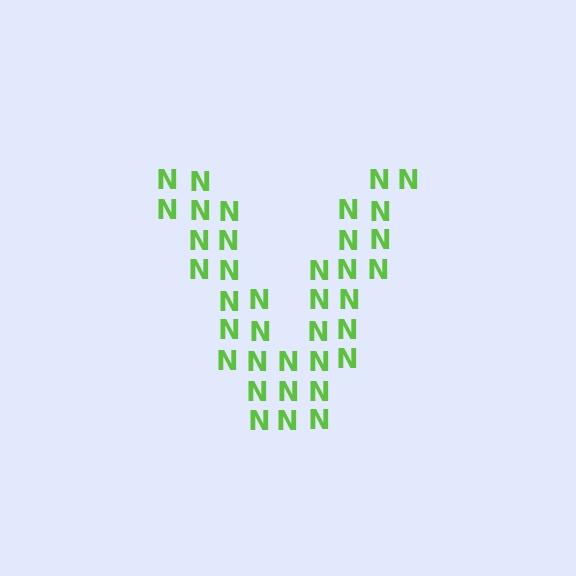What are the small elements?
The small elements are letter N's.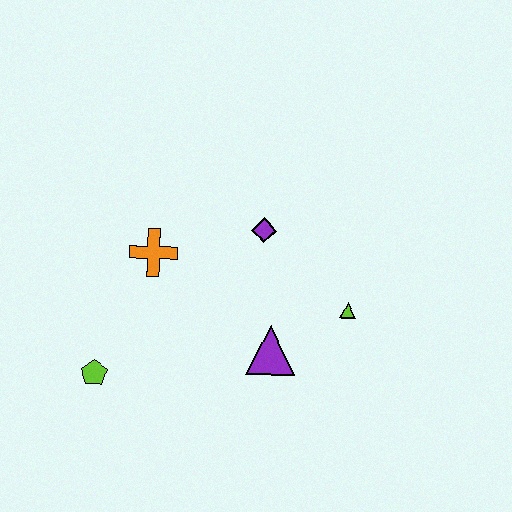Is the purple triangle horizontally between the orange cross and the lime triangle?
Yes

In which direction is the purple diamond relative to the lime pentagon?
The purple diamond is to the right of the lime pentagon.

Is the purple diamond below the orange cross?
No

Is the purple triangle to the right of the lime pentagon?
Yes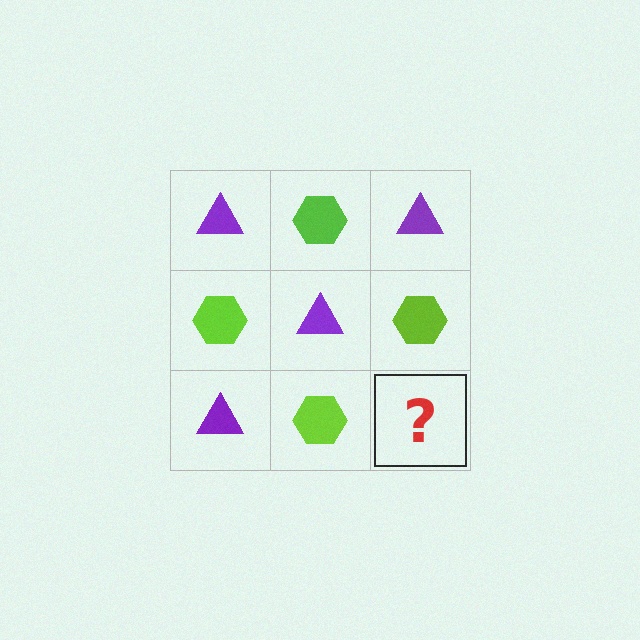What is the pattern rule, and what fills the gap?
The rule is that it alternates purple triangle and lime hexagon in a checkerboard pattern. The gap should be filled with a purple triangle.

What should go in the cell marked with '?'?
The missing cell should contain a purple triangle.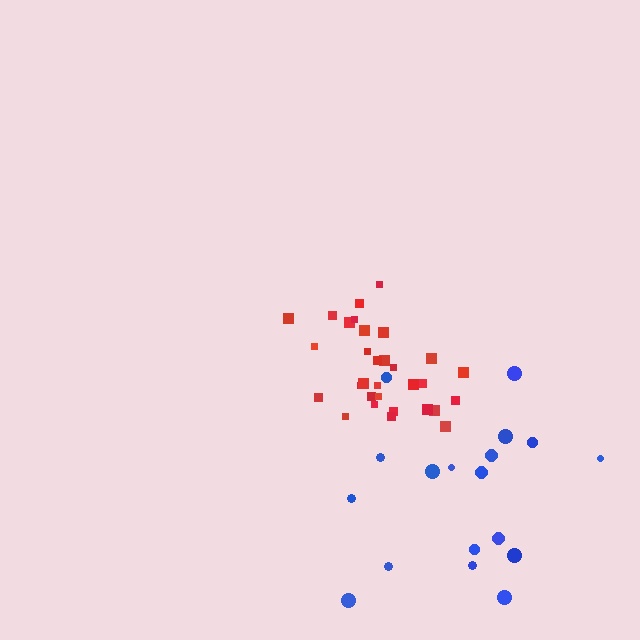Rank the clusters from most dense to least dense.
red, blue.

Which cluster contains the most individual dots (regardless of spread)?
Red (31).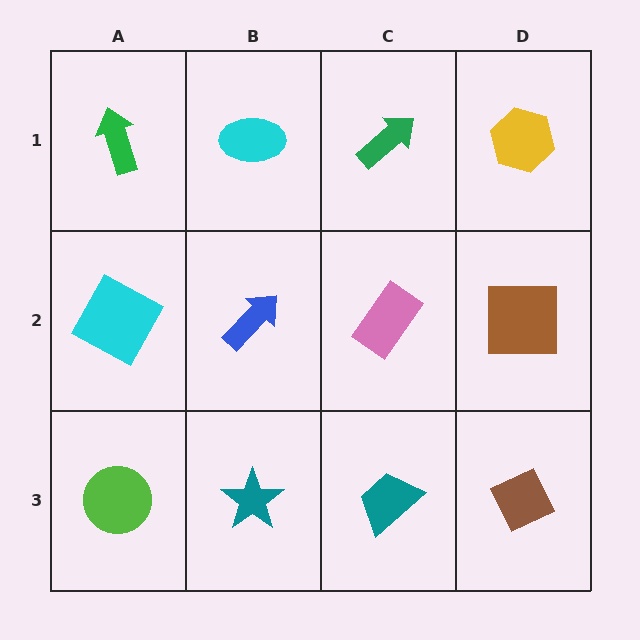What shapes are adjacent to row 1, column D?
A brown square (row 2, column D), a green arrow (row 1, column C).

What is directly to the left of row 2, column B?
A cyan square.